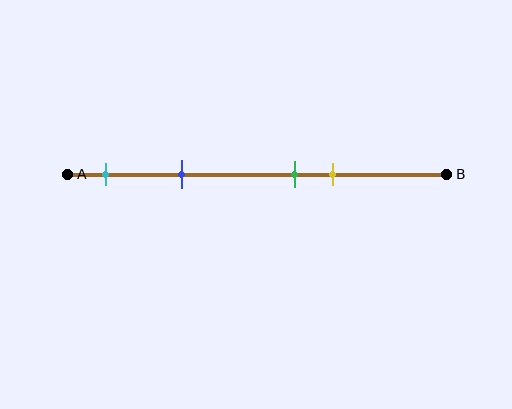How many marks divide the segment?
There are 4 marks dividing the segment.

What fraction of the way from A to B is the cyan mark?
The cyan mark is approximately 10% (0.1) of the way from A to B.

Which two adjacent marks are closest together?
The green and yellow marks are the closest adjacent pair.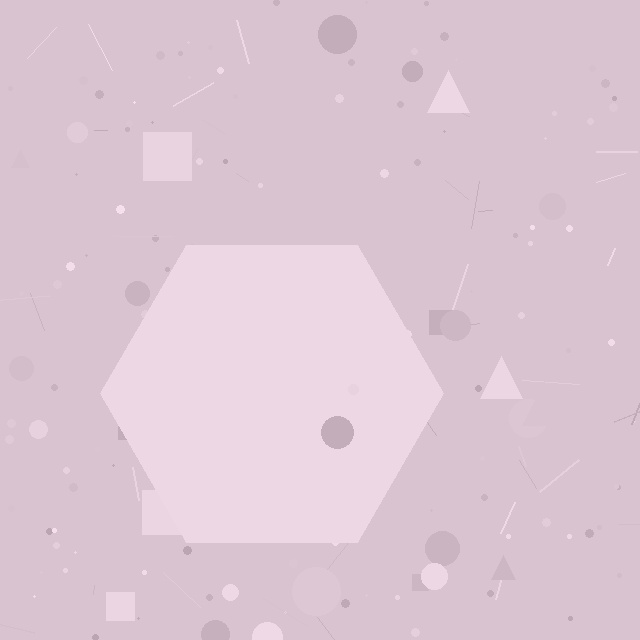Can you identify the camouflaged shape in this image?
The camouflaged shape is a hexagon.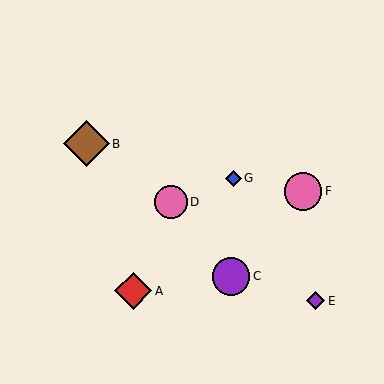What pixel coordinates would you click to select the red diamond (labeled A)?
Click at (133, 291) to select the red diamond A.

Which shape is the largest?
The brown diamond (labeled B) is the largest.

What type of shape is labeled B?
Shape B is a brown diamond.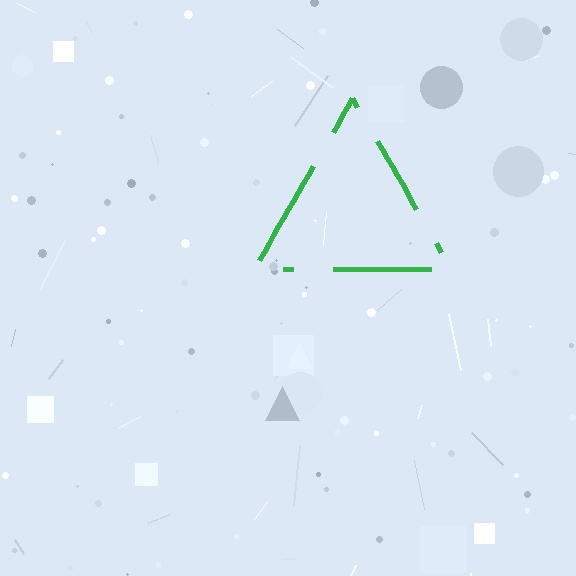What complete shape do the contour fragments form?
The contour fragments form a triangle.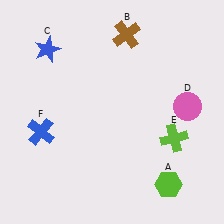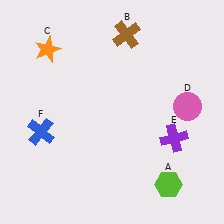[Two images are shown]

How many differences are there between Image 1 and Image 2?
There are 2 differences between the two images.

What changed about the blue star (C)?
In Image 1, C is blue. In Image 2, it changed to orange.